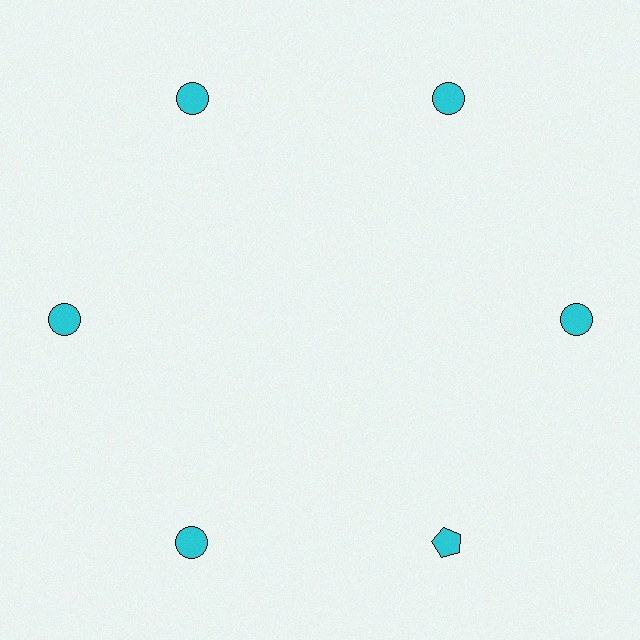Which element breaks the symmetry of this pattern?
The cyan pentagon at roughly the 5 o'clock position breaks the symmetry. All other shapes are cyan circles.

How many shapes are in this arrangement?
There are 6 shapes arranged in a ring pattern.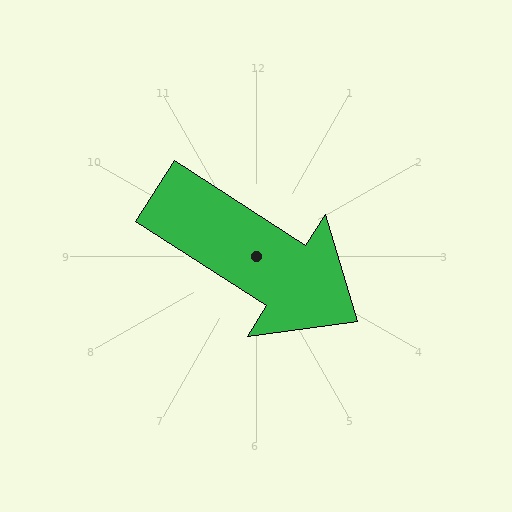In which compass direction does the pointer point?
Southeast.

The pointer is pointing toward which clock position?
Roughly 4 o'clock.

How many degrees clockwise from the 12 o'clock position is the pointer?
Approximately 123 degrees.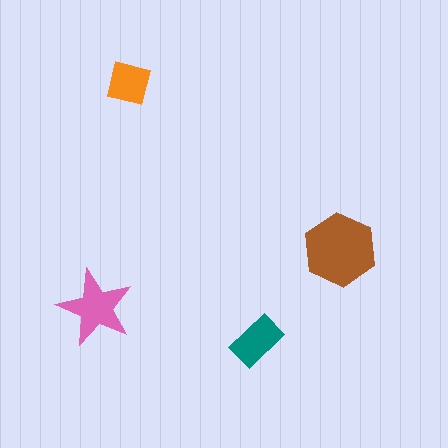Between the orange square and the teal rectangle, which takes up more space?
The teal rectangle.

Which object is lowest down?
The teal rectangle is bottommost.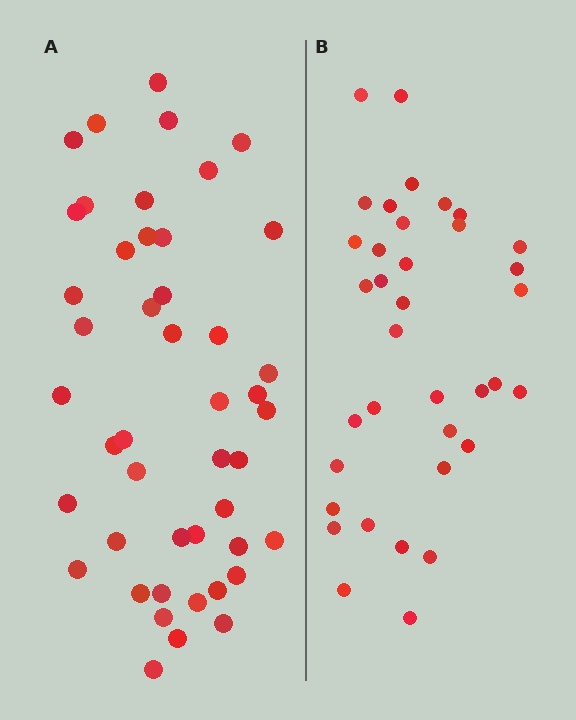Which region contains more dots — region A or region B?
Region A (the left region) has more dots.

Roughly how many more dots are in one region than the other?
Region A has roughly 10 or so more dots than region B.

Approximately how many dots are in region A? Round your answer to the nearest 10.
About 50 dots. (The exact count is 46, which rounds to 50.)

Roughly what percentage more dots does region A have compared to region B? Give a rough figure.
About 30% more.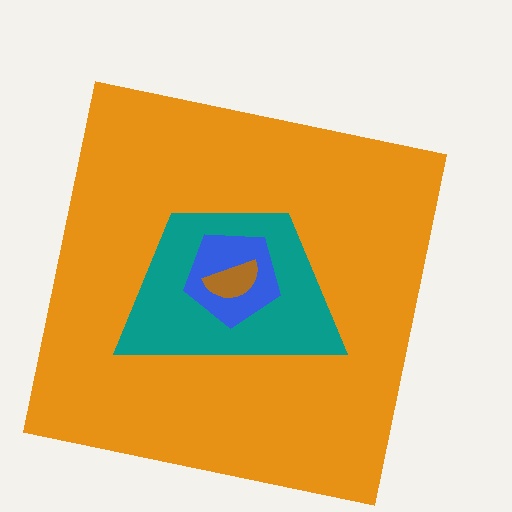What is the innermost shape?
The brown semicircle.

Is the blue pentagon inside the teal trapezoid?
Yes.